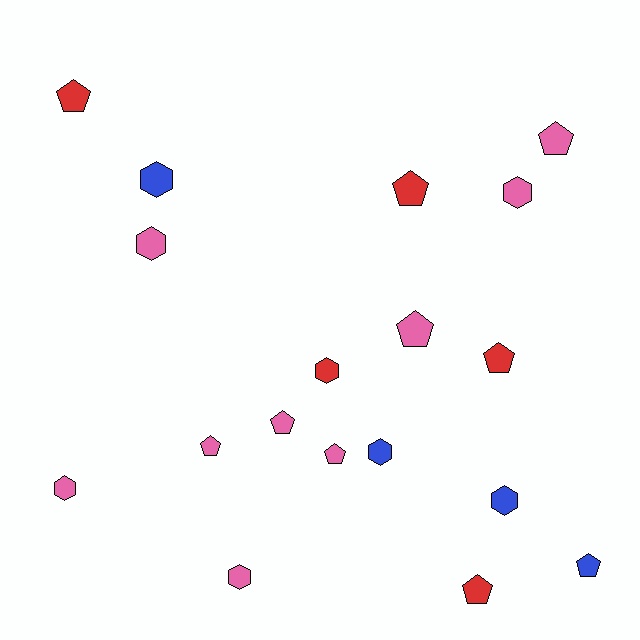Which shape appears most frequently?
Pentagon, with 10 objects.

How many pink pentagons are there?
There are 5 pink pentagons.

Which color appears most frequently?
Pink, with 9 objects.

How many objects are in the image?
There are 18 objects.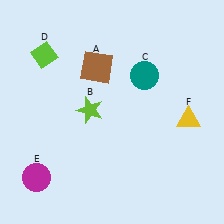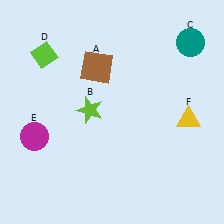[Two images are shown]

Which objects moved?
The objects that moved are: the teal circle (C), the magenta circle (E).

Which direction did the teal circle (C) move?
The teal circle (C) moved right.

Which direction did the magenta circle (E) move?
The magenta circle (E) moved up.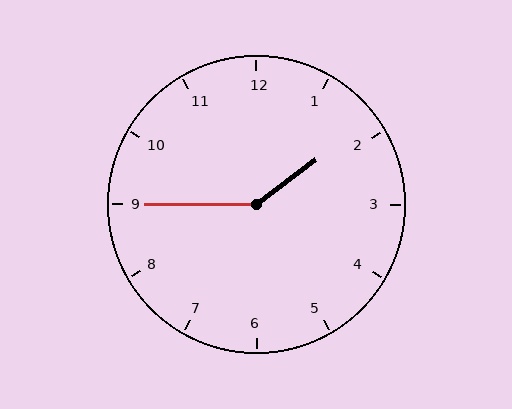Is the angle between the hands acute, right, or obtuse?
It is obtuse.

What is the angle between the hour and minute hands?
Approximately 142 degrees.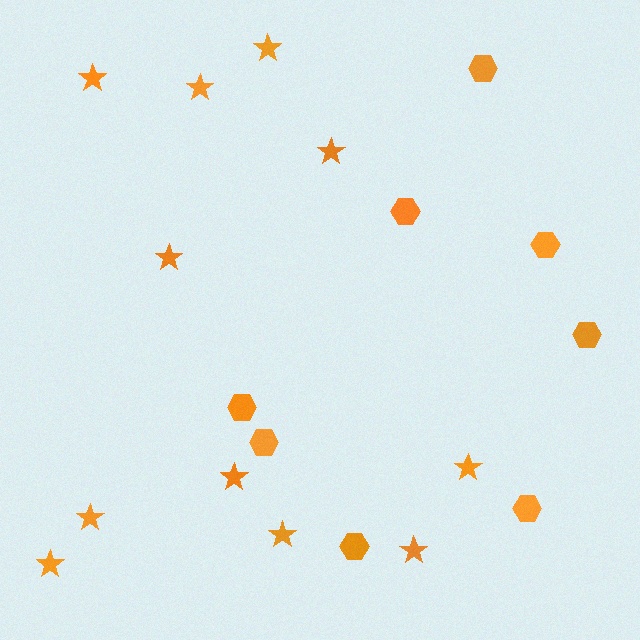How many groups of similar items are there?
There are 2 groups: one group of hexagons (8) and one group of stars (11).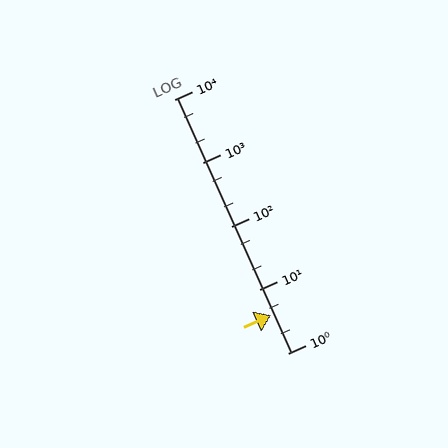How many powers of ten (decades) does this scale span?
The scale spans 4 decades, from 1 to 10000.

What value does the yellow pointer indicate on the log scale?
The pointer indicates approximately 3.9.